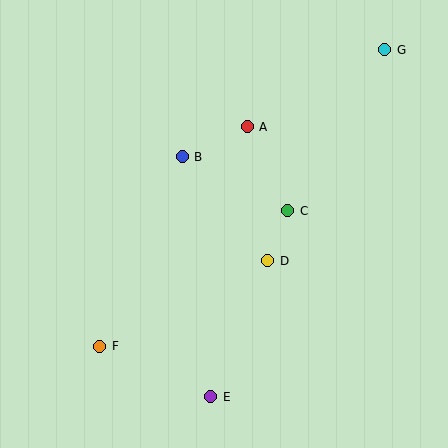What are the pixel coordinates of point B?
Point B is at (182, 157).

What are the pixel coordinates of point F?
Point F is at (100, 346).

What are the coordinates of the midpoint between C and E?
The midpoint between C and E is at (249, 304).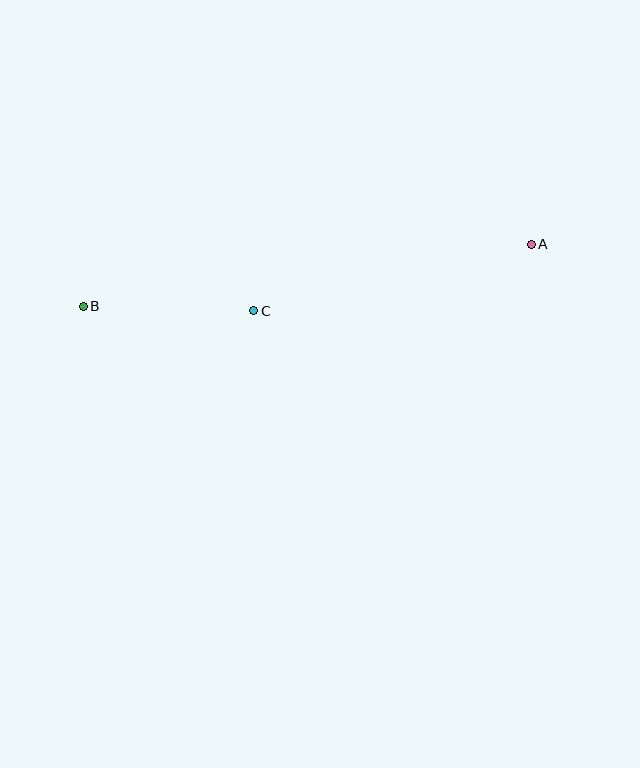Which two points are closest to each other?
Points B and C are closest to each other.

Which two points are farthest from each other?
Points A and B are farthest from each other.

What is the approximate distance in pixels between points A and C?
The distance between A and C is approximately 286 pixels.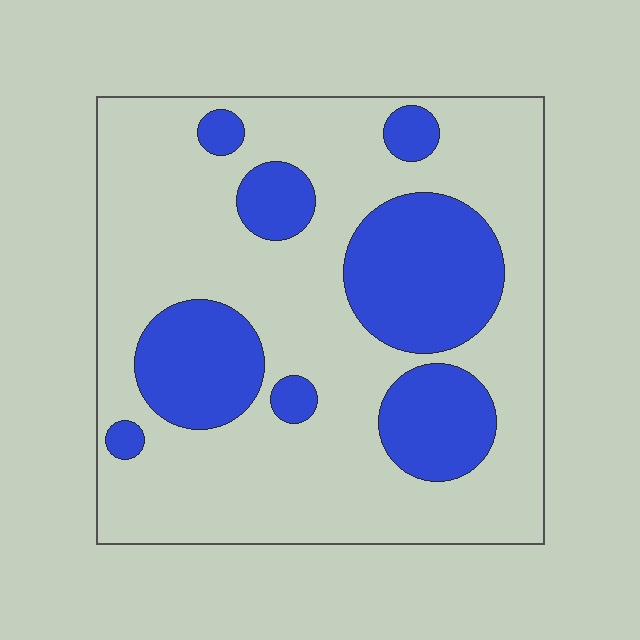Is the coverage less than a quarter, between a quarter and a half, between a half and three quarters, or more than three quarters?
Between a quarter and a half.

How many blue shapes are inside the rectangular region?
8.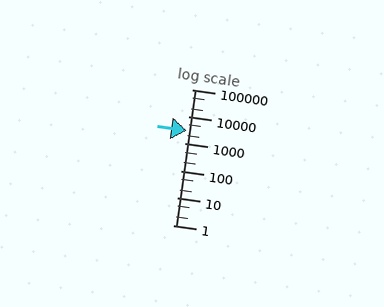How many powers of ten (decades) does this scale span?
The scale spans 5 decades, from 1 to 100000.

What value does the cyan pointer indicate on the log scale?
The pointer indicates approximately 3100.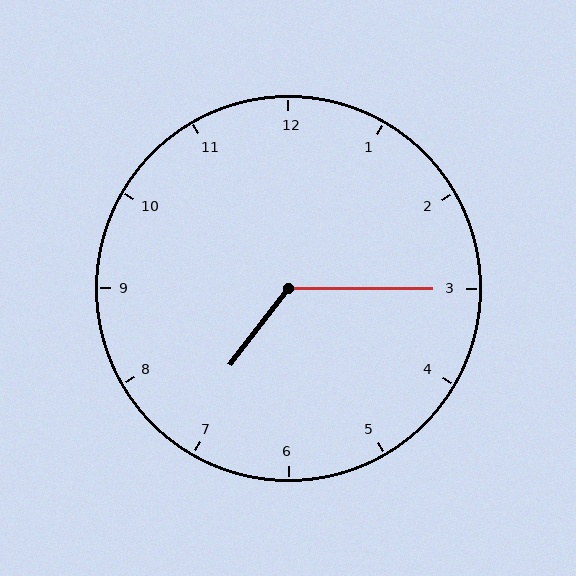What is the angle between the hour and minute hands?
Approximately 128 degrees.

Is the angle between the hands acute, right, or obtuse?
It is obtuse.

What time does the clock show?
7:15.